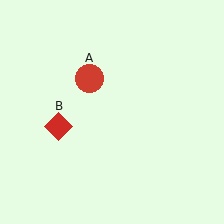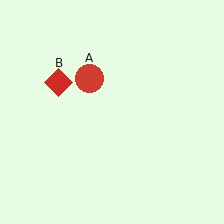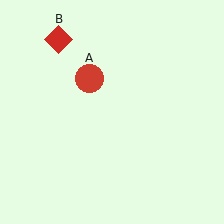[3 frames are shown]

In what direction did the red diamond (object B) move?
The red diamond (object B) moved up.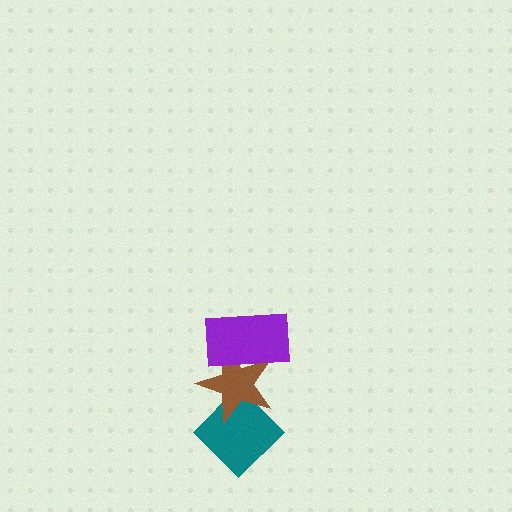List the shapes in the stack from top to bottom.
From top to bottom: the purple rectangle, the brown star, the teal diamond.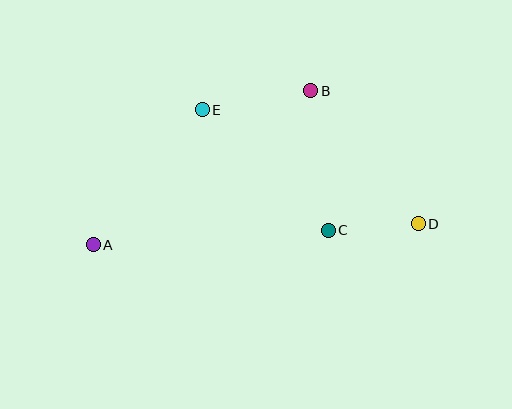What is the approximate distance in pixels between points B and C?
The distance between B and C is approximately 141 pixels.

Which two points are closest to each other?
Points C and D are closest to each other.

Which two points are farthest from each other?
Points A and D are farthest from each other.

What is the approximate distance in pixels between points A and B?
The distance between A and B is approximately 267 pixels.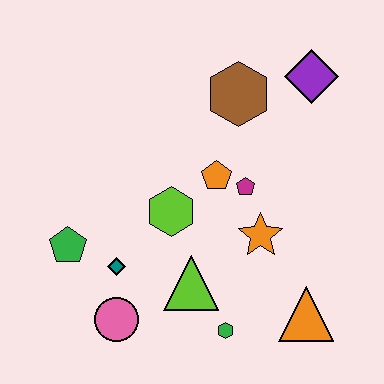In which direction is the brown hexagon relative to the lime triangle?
The brown hexagon is above the lime triangle.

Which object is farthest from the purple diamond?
The pink circle is farthest from the purple diamond.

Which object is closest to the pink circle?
The teal diamond is closest to the pink circle.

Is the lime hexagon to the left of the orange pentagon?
Yes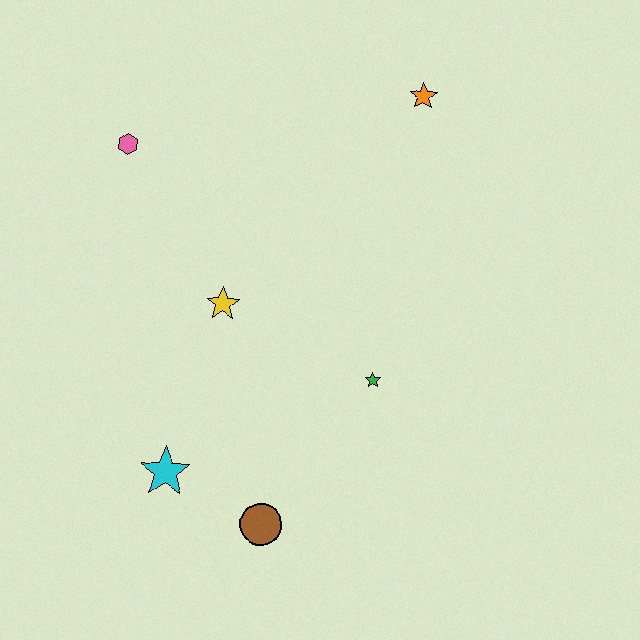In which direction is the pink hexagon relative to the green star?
The pink hexagon is to the left of the green star.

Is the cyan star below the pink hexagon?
Yes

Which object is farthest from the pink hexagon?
The brown circle is farthest from the pink hexagon.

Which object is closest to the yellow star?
The green star is closest to the yellow star.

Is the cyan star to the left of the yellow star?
Yes